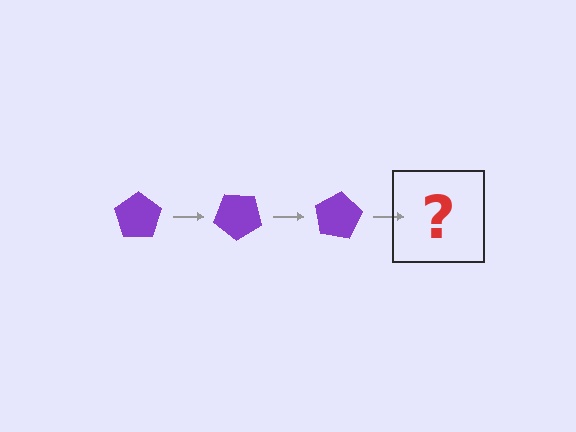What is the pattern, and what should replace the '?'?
The pattern is that the pentagon rotates 40 degrees each step. The '?' should be a purple pentagon rotated 120 degrees.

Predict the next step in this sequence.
The next step is a purple pentagon rotated 120 degrees.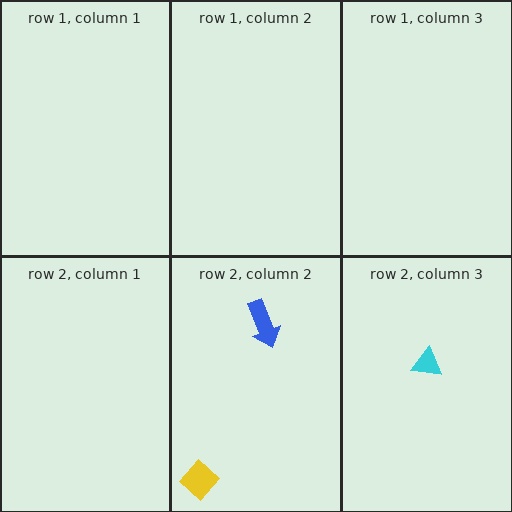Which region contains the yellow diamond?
The row 2, column 2 region.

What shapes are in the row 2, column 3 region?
The cyan triangle.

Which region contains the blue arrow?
The row 2, column 2 region.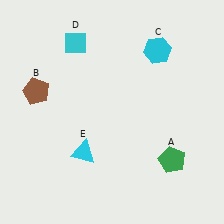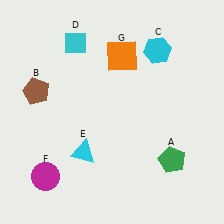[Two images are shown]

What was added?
A magenta circle (F), an orange square (G) were added in Image 2.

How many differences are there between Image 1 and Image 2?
There are 2 differences between the two images.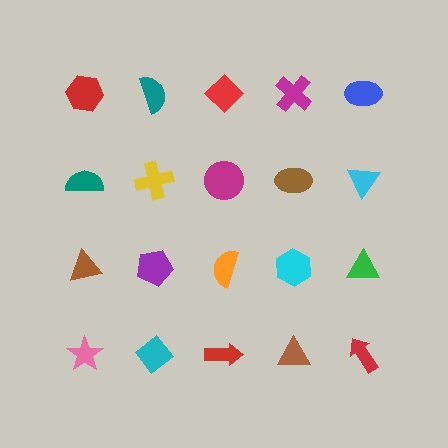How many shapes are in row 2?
5 shapes.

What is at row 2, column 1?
A teal semicircle.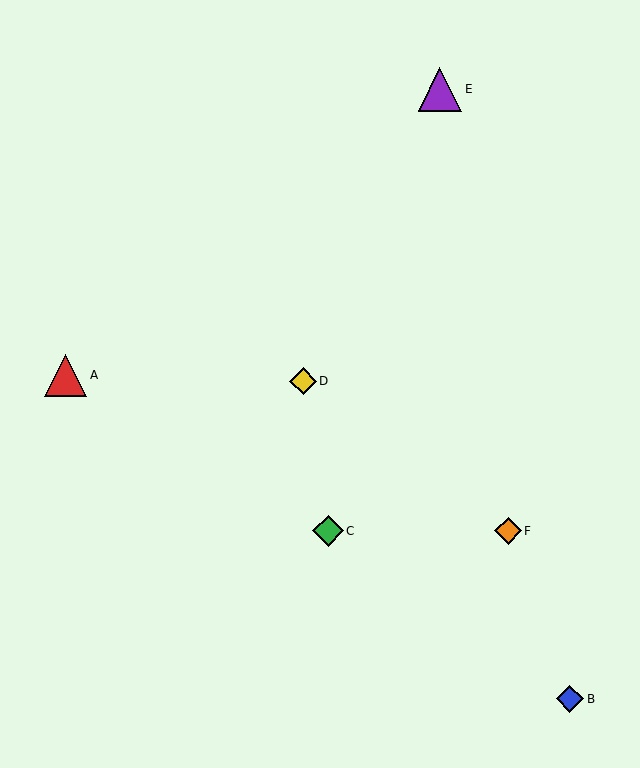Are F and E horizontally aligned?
No, F is at y≈531 and E is at y≈89.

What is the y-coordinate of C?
Object C is at y≈531.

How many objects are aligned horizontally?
2 objects (C, F) are aligned horizontally.